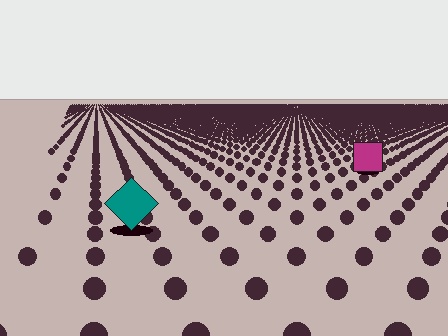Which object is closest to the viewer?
The teal diamond is closest. The texture marks near it are larger and more spread out.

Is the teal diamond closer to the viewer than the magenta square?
Yes. The teal diamond is closer — you can tell from the texture gradient: the ground texture is coarser near it.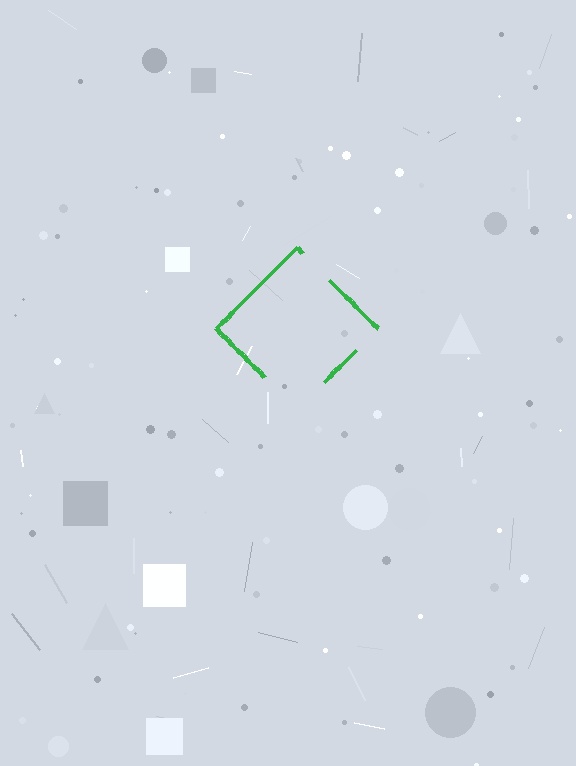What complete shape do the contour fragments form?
The contour fragments form a diamond.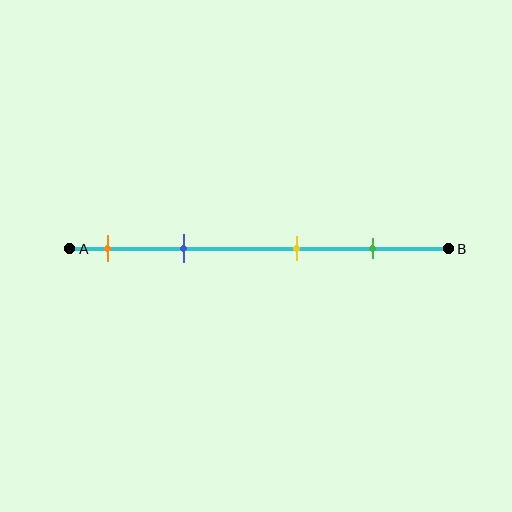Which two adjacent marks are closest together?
The orange and blue marks are the closest adjacent pair.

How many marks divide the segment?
There are 4 marks dividing the segment.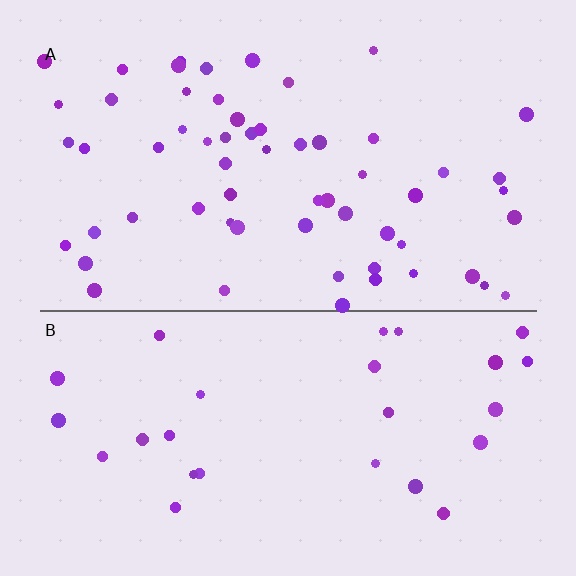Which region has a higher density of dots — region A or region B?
A (the top).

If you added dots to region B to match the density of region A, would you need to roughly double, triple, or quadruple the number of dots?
Approximately double.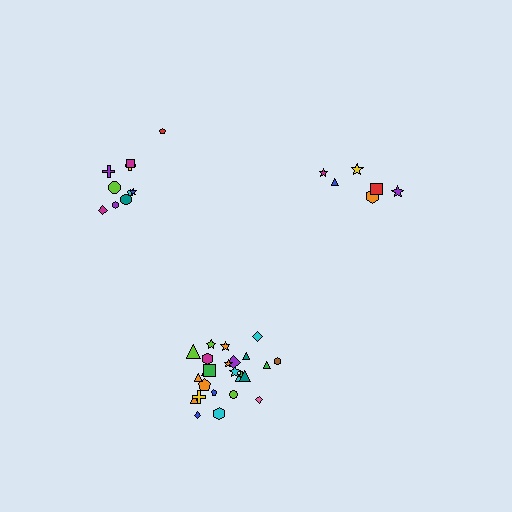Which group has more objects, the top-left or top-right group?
The top-left group.